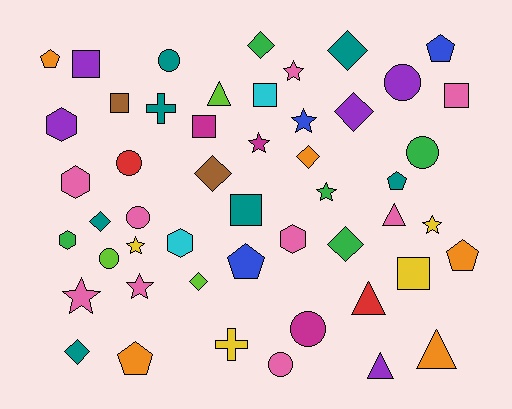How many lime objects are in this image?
There are 3 lime objects.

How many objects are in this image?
There are 50 objects.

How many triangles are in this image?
There are 5 triangles.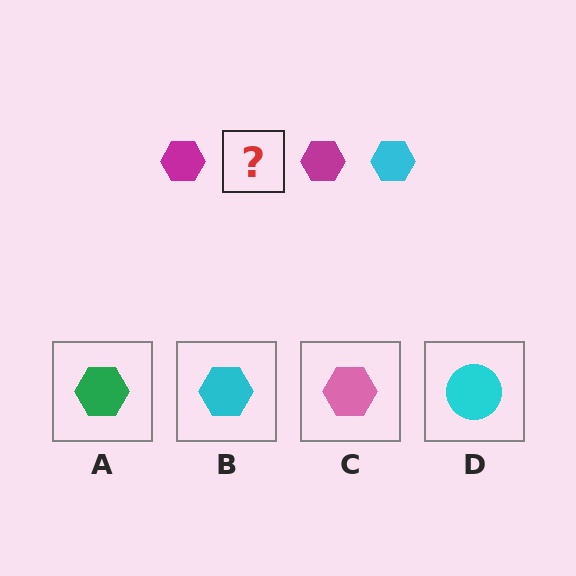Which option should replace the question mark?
Option B.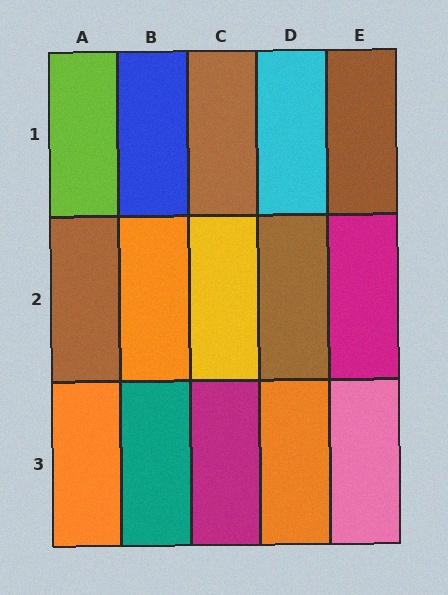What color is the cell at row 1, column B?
Blue.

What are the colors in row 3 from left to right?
Orange, teal, magenta, orange, pink.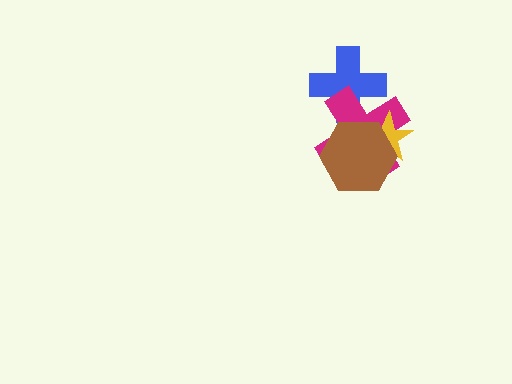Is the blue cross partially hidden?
Yes, it is partially covered by another shape.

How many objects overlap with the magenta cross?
3 objects overlap with the magenta cross.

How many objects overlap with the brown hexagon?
2 objects overlap with the brown hexagon.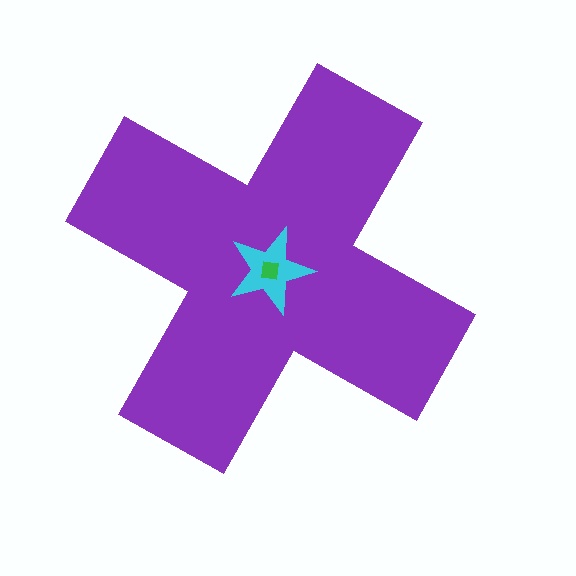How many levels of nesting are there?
3.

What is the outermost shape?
The purple cross.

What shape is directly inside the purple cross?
The cyan star.